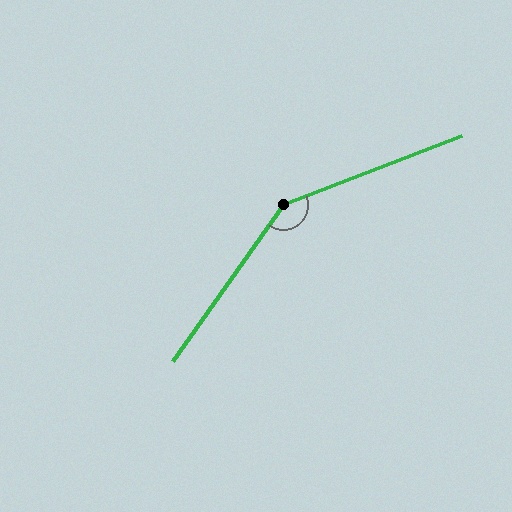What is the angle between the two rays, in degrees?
Approximately 146 degrees.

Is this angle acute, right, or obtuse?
It is obtuse.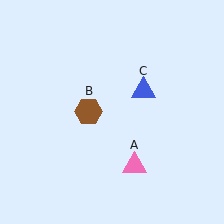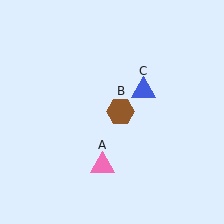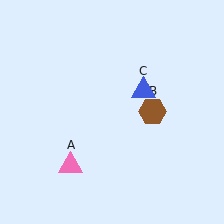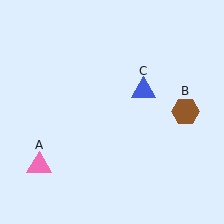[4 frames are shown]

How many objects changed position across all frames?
2 objects changed position: pink triangle (object A), brown hexagon (object B).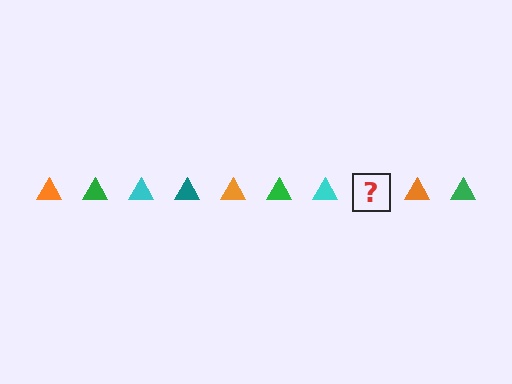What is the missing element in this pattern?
The missing element is a teal triangle.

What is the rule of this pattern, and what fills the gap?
The rule is that the pattern cycles through orange, green, cyan, teal triangles. The gap should be filled with a teal triangle.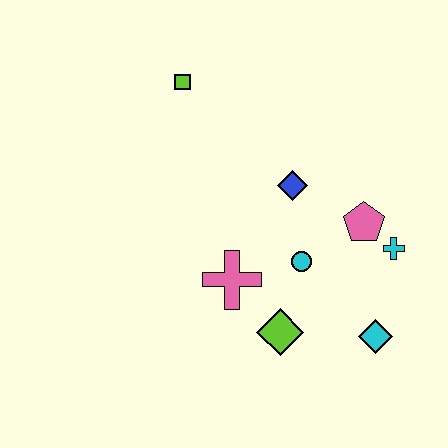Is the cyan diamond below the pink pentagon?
Yes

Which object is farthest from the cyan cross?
The lime square is farthest from the cyan cross.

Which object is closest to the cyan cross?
The pink pentagon is closest to the cyan cross.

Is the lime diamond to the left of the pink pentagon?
Yes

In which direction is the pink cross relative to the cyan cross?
The pink cross is to the left of the cyan cross.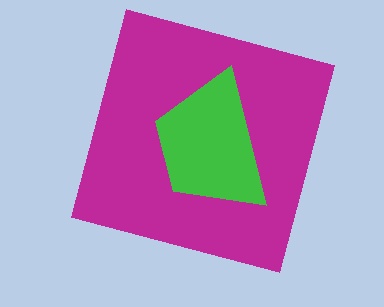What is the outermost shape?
The magenta square.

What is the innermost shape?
The green trapezoid.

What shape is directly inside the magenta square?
The green trapezoid.